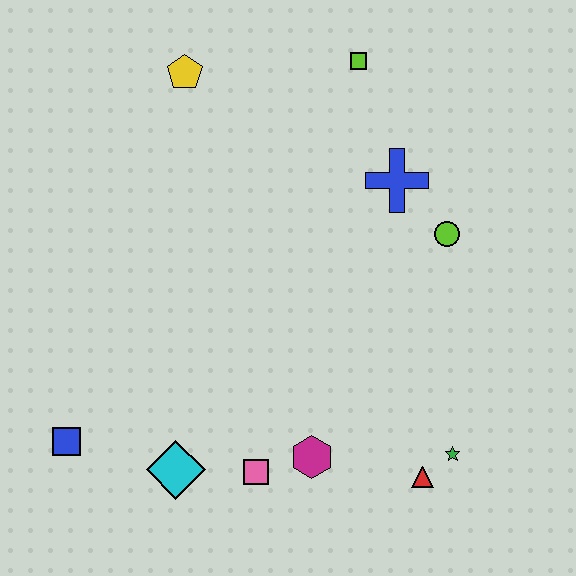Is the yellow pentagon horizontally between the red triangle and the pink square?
No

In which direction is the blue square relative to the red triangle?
The blue square is to the left of the red triangle.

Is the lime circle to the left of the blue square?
No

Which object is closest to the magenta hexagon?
The pink square is closest to the magenta hexagon.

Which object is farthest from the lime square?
The blue square is farthest from the lime square.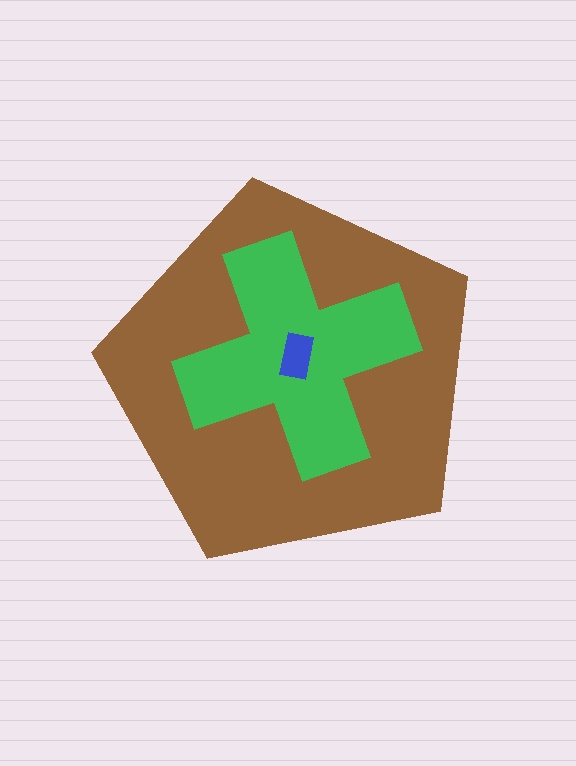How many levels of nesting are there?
3.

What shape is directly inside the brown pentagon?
The green cross.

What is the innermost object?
The blue rectangle.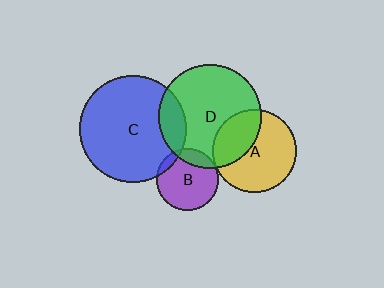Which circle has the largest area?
Circle C (blue).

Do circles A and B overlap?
Yes.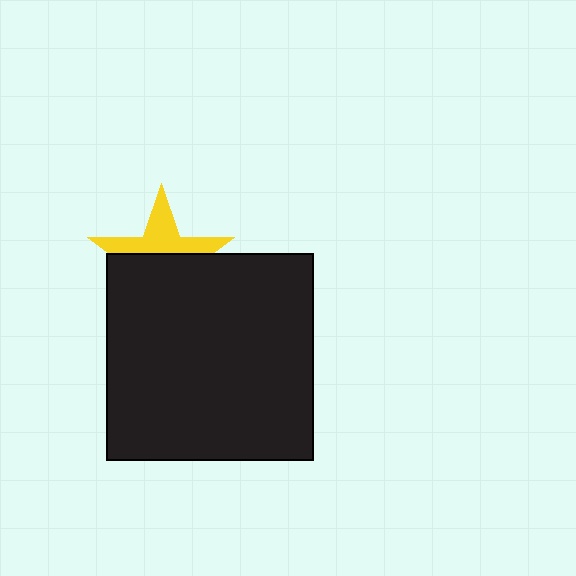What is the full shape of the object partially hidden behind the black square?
The partially hidden object is a yellow star.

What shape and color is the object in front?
The object in front is a black square.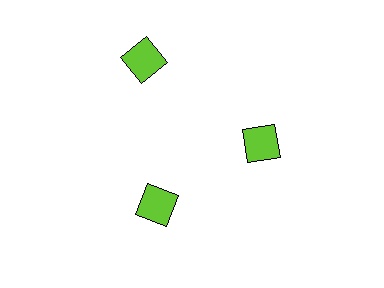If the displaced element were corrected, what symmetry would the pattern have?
It would have 3-fold rotational symmetry — the pattern would map onto itself every 120 degrees.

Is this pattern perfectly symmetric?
No. The 3 lime diamonds are arranged in a ring, but one element near the 11 o'clock position is pushed outward from the center, breaking the 3-fold rotational symmetry.